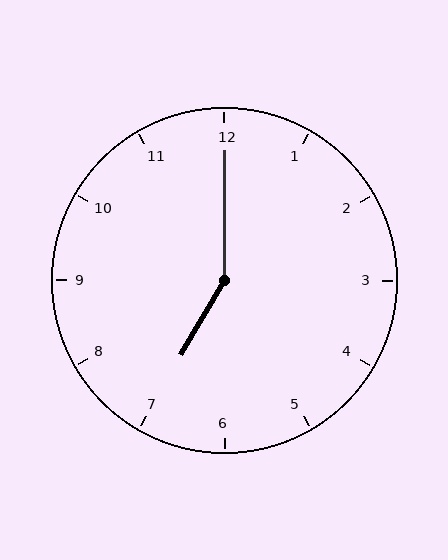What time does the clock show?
7:00.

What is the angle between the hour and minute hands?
Approximately 150 degrees.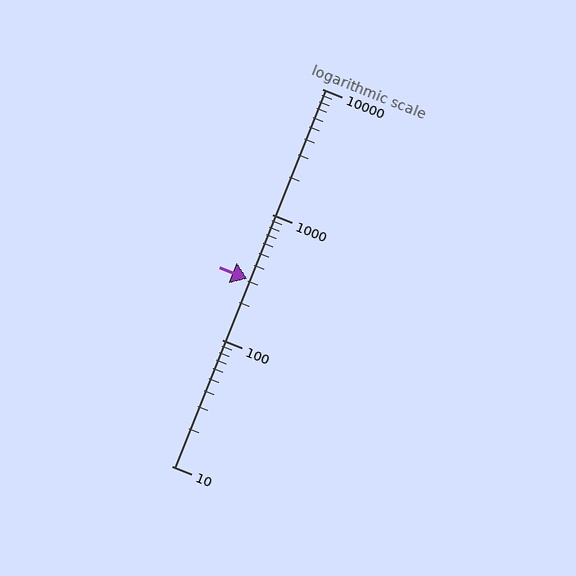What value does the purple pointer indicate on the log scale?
The pointer indicates approximately 310.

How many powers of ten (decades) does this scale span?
The scale spans 3 decades, from 10 to 10000.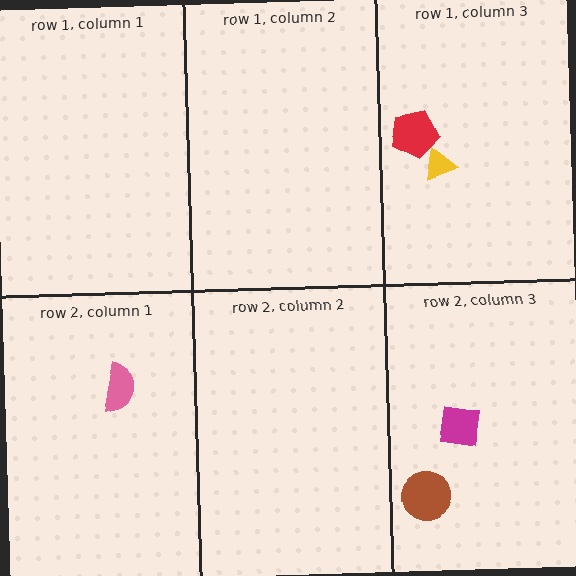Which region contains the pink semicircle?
The row 2, column 1 region.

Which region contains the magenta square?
The row 2, column 3 region.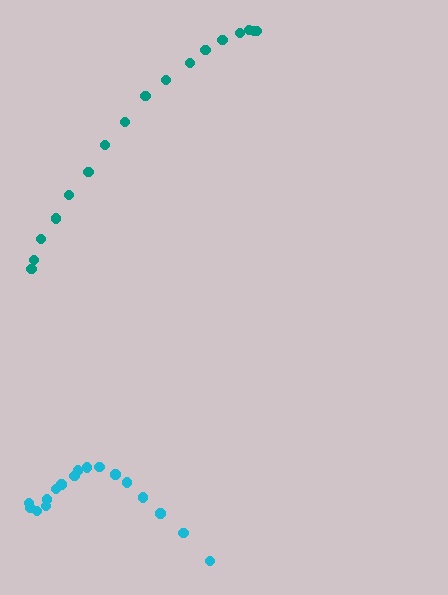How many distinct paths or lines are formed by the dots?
There are 2 distinct paths.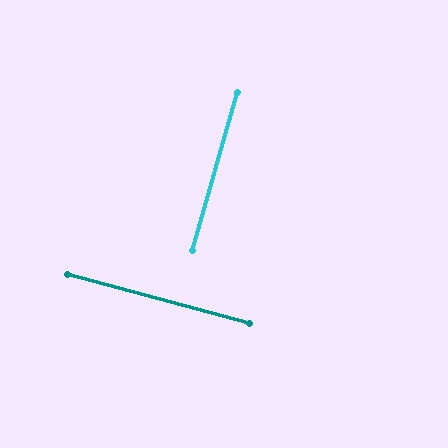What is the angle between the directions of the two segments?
Approximately 89 degrees.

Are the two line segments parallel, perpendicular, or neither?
Perpendicular — they meet at approximately 89°.